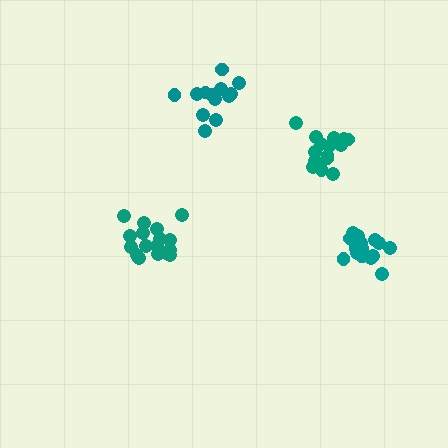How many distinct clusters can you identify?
There are 4 distinct clusters.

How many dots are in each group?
Group 1: 13 dots, Group 2: 18 dots, Group 3: 18 dots, Group 4: 17 dots (66 total).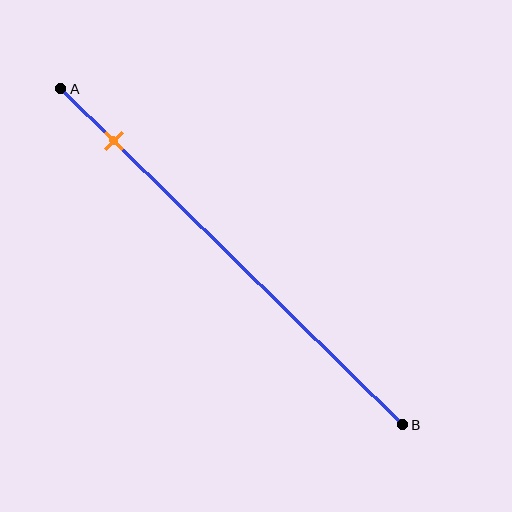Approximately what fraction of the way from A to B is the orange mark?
The orange mark is approximately 15% of the way from A to B.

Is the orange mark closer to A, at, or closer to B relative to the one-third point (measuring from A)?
The orange mark is closer to point A than the one-third point of segment AB.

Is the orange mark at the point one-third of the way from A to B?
No, the mark is at about 15% from A, not at the 33% one-third point.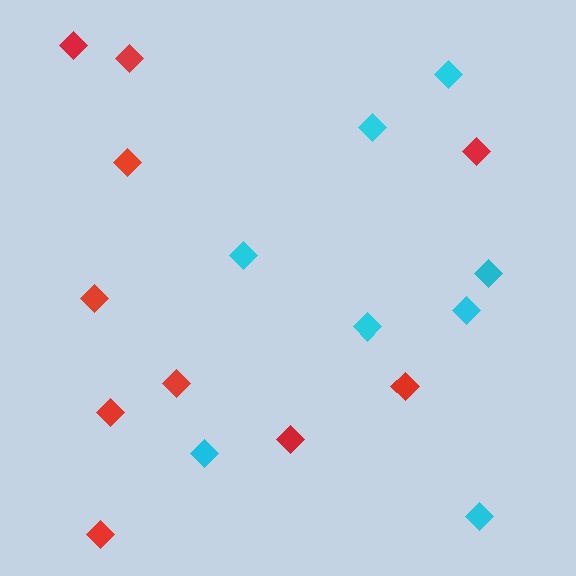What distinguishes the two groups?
There are 2 groups: one group of red diamonds (10) and one group of cyan diamonds (8).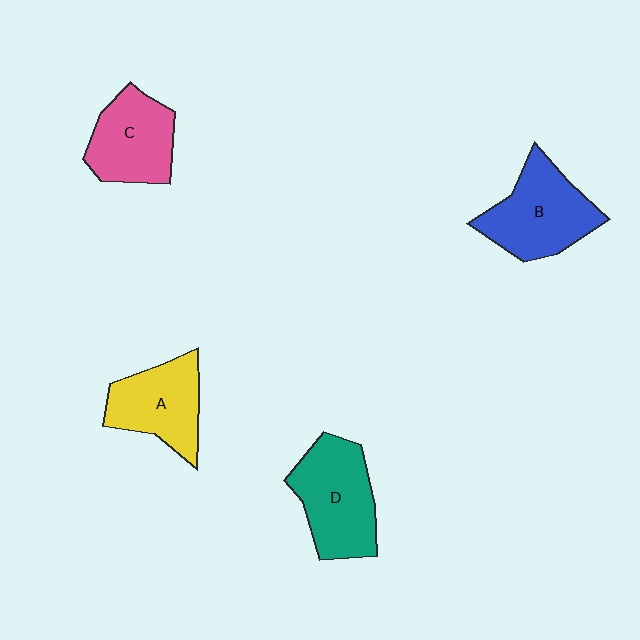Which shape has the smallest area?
Shape C (pink).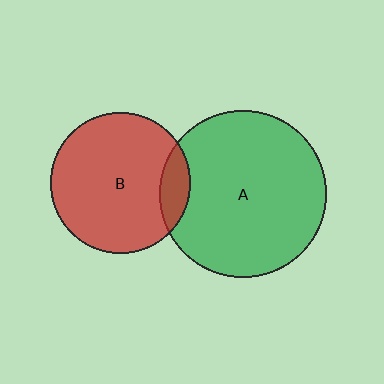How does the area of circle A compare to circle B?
Approximately 1.4 times.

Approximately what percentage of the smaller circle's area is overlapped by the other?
Approximately 10%.